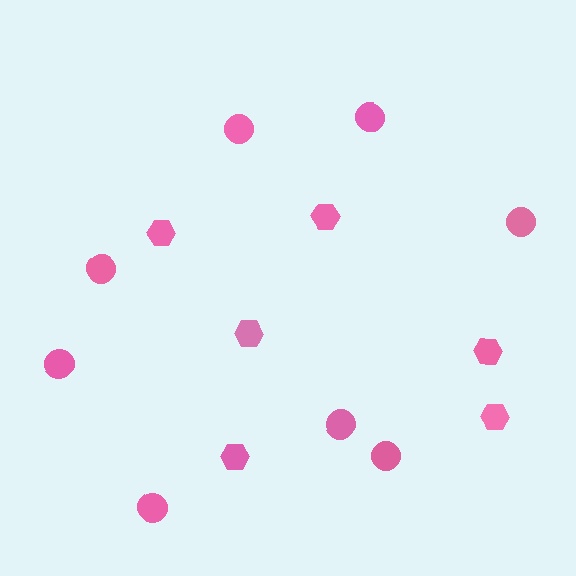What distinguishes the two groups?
There are 2 groups: one group of hexagons (6) and one group of circles (8).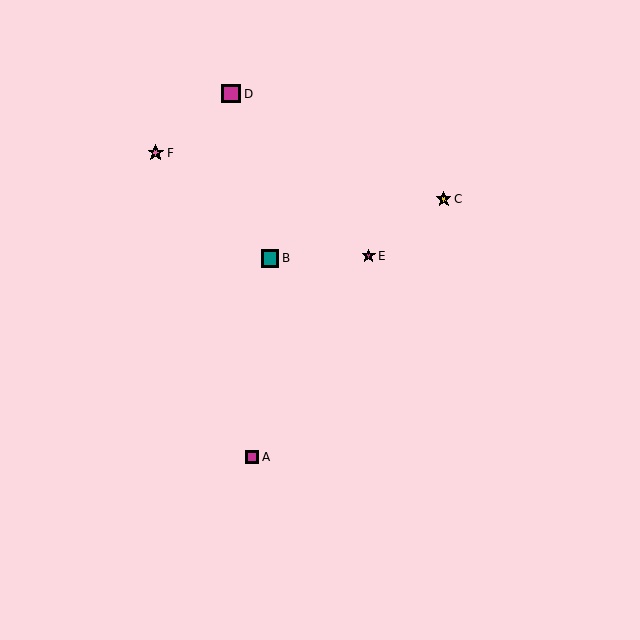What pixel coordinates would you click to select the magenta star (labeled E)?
Click at (369, 256) to select the magenta star E.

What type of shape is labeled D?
Shape D is a magenta square.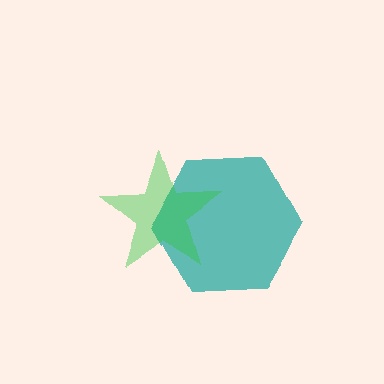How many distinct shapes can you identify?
There are 2 distinct shapes: a teal hexagon, a green star.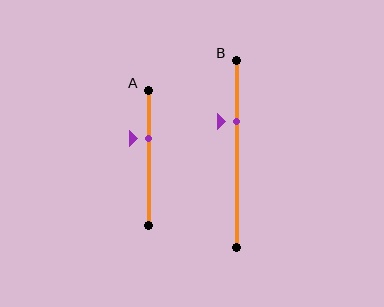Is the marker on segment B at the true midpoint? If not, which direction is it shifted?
No, the marker on segment B is shifted upward by about 17% of the segment length.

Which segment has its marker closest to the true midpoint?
Segment A has its marker closest to the true midpoint.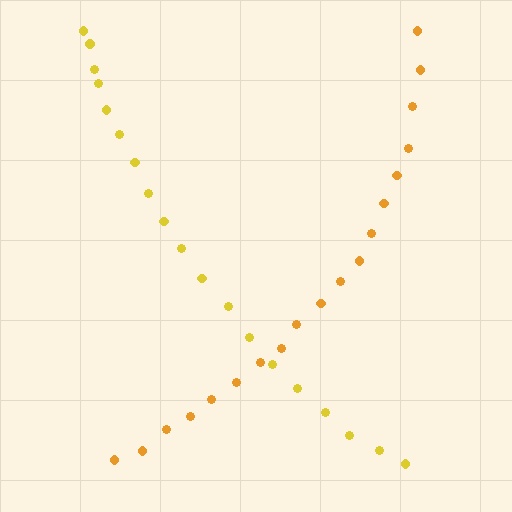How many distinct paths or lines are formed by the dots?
There are 2 distinct paths.